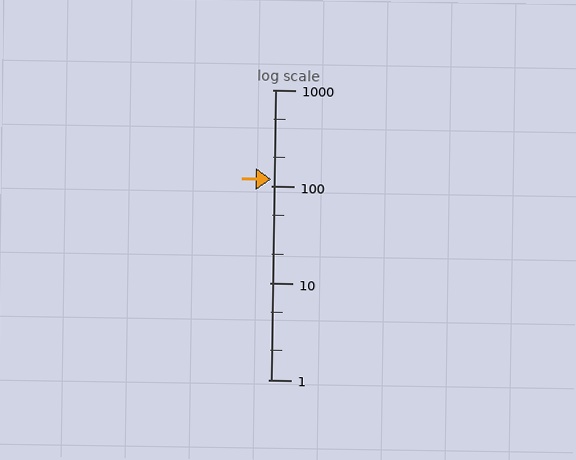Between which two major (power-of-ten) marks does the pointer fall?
The pointer is between 100 and 1000.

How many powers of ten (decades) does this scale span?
The scale spans 3 decades, from 1 to 1000.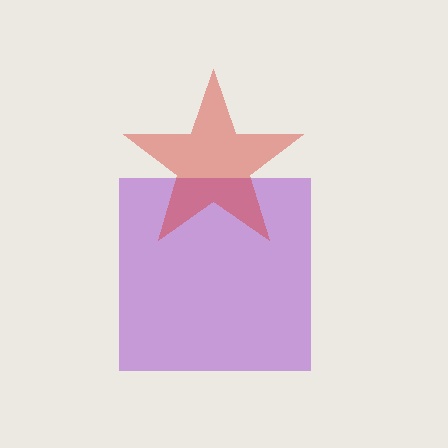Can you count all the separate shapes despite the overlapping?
Yes, there are 2 separate shapes.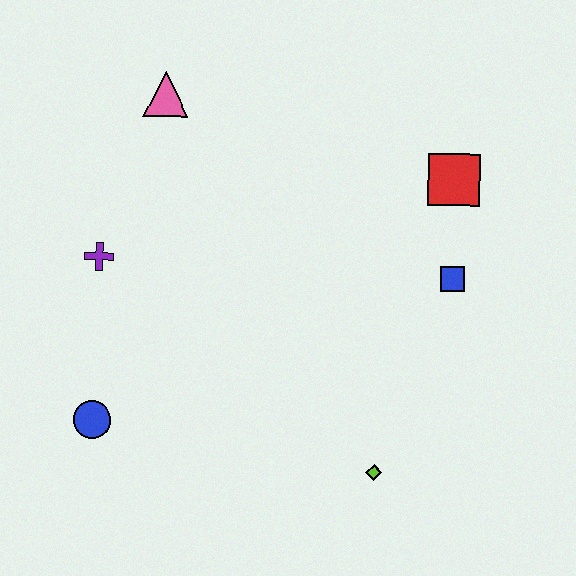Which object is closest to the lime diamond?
The blue square is closest to the lime diamond.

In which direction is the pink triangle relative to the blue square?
The pink triangle is to the left of the blue square.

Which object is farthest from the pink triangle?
The lime diamond is farthest from the pink triangle.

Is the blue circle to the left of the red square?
Yes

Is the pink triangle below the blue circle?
No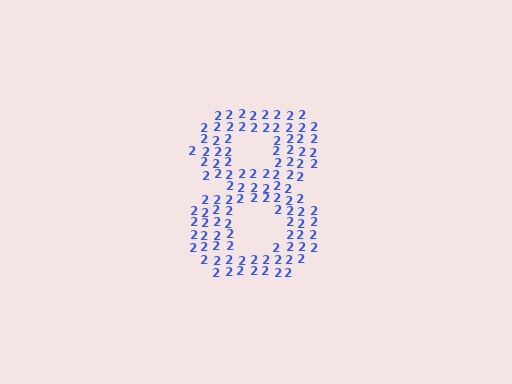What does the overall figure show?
The overall figure shows the digit 8.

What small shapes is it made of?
It is made of small digit 2's.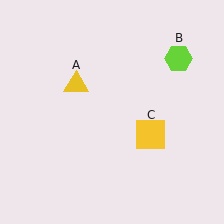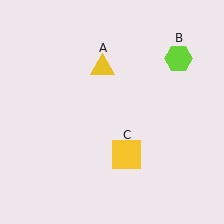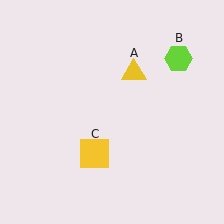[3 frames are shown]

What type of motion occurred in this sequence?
The yellow triangle (object A), yellow square (object C) rotated clockwise around the center of the scene.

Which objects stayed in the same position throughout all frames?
Lime hexagon (object B) remained stationary.